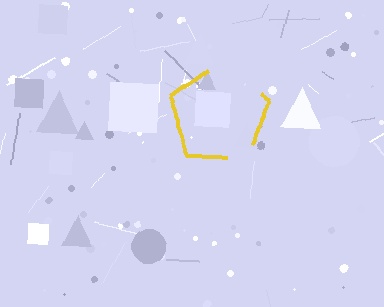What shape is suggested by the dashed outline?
The dashed outline suggests a pentagon.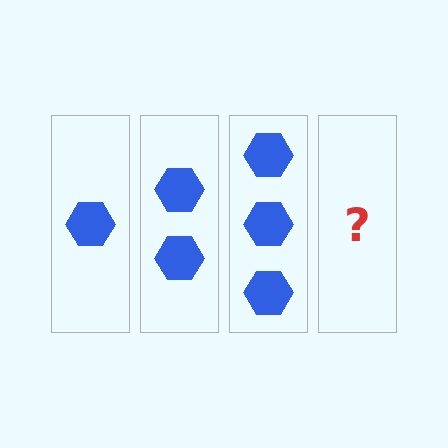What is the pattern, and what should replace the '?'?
The pattern is that each step adds one more hexagon. The '?' should be 4 hexagons.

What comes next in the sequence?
The next element should be 4 hexagons.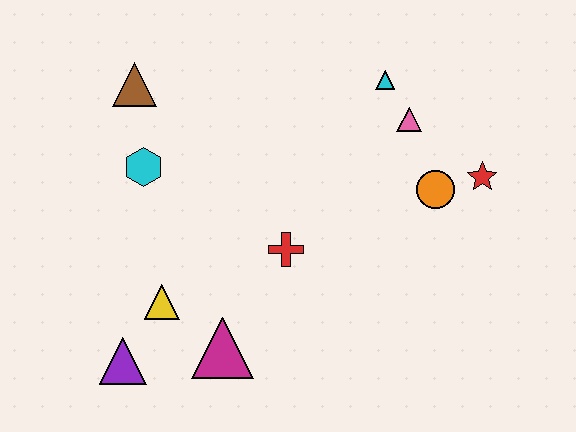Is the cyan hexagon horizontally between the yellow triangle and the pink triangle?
No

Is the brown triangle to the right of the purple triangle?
Yes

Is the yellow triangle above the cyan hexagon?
No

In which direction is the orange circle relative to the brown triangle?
The orange circle is to the right of the brown triangle.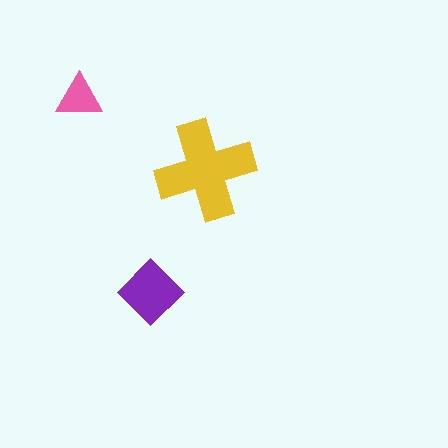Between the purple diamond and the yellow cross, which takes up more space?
The yellow cross.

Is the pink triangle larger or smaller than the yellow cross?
Smaller.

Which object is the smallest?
The pink triangle.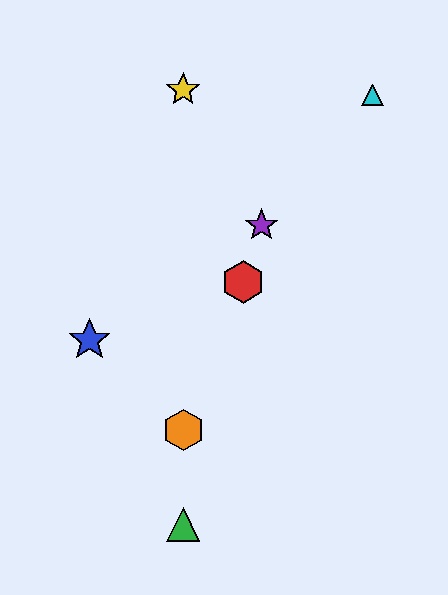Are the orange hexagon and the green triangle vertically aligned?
Yes, both are at x≈183.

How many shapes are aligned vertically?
3 shapes (the green triangle, the yellow star, the orange hexagon) are aligned vertically.